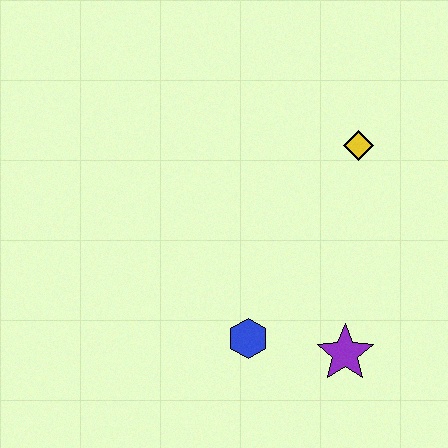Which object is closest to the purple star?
The blue hexagon is closest to the purple star.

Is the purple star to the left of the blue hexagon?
No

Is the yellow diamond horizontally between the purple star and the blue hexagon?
No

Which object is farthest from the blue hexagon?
The yellow diamond is farthest from the blue hexagon.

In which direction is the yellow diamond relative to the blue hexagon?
The yellow diamond is above the blue hexagon.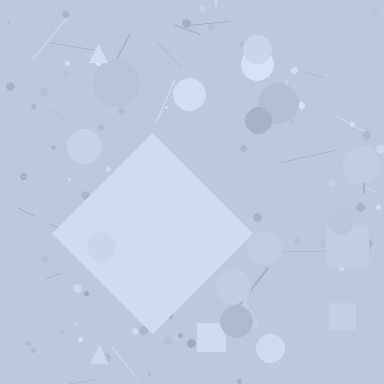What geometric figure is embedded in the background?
A diamond is embedded in the background.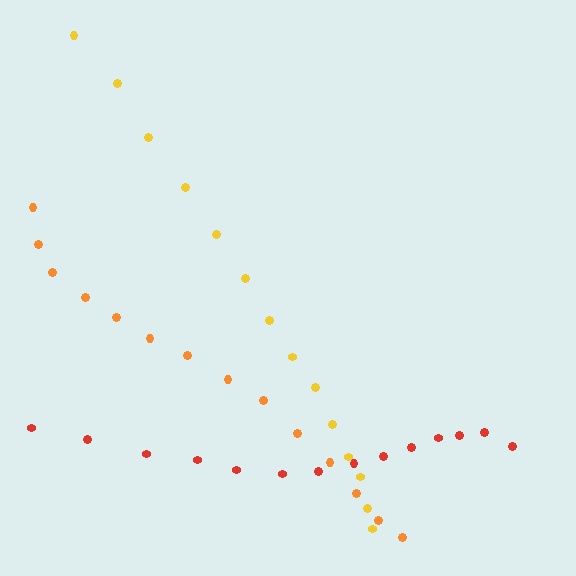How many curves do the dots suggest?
There are 3 distinct paths.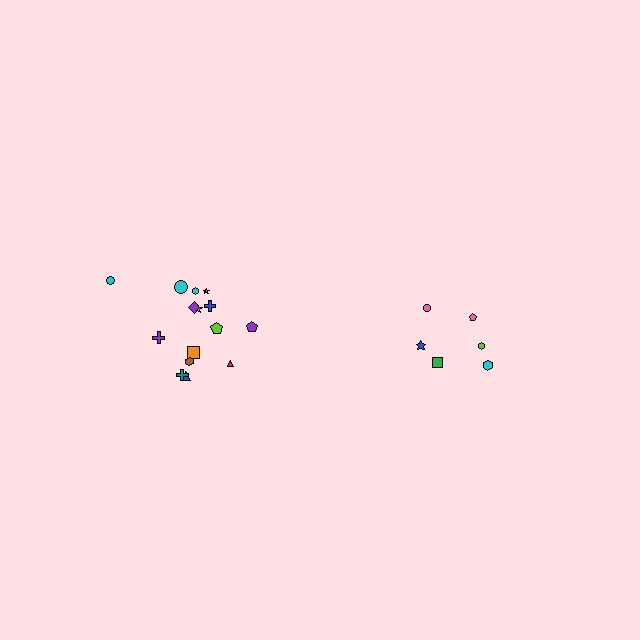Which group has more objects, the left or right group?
The left group.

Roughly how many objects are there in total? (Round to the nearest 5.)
Roughly 20 objects in total.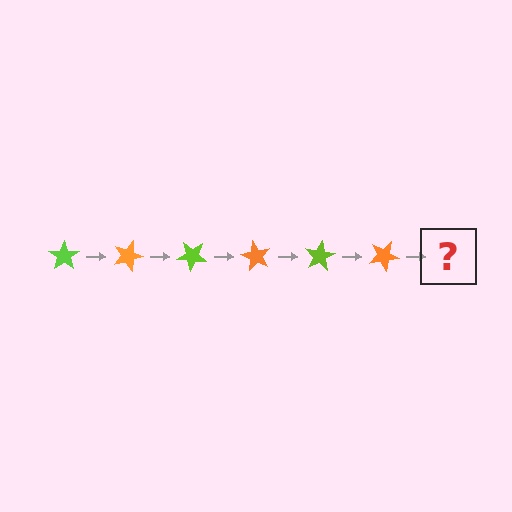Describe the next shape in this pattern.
It should be a lime star, rotated 120 degrees from the start.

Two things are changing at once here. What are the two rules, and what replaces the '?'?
The two rules are that it rotates 20 degrees each step and the color cycles through lime and orange. The '?' should be a lime star, rotated 120 degrees from the start.